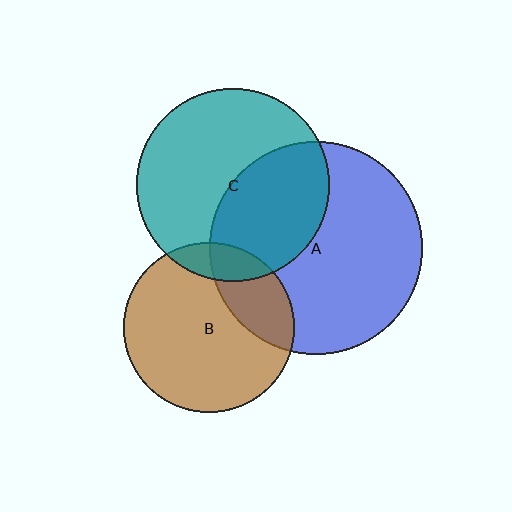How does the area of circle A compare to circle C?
Approximately 1.2 times.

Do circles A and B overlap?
Yes.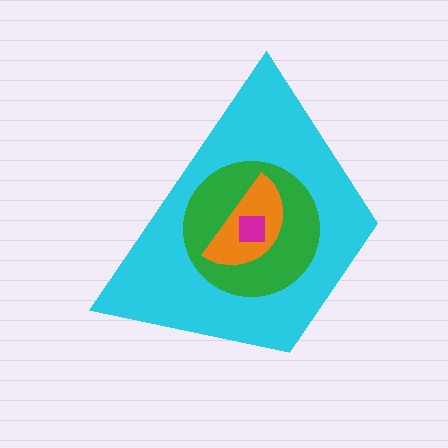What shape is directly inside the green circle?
The orange semicircle.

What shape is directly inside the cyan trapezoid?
The green circle.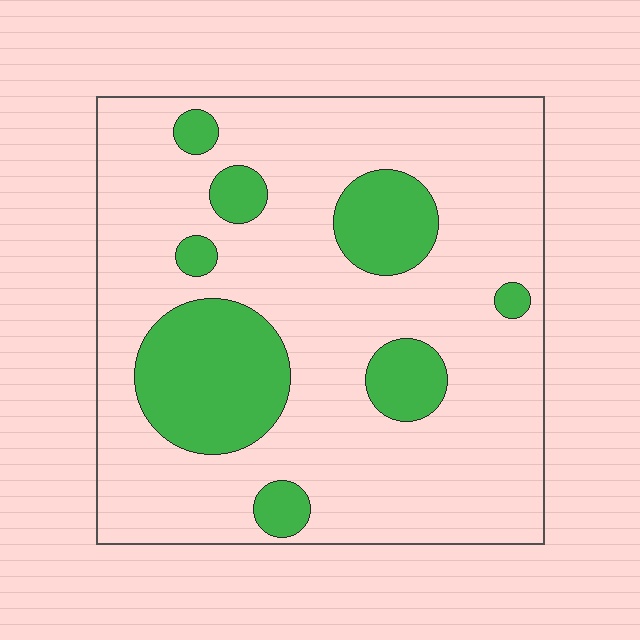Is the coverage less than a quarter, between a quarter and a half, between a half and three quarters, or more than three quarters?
Less than a quarter.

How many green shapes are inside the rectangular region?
8.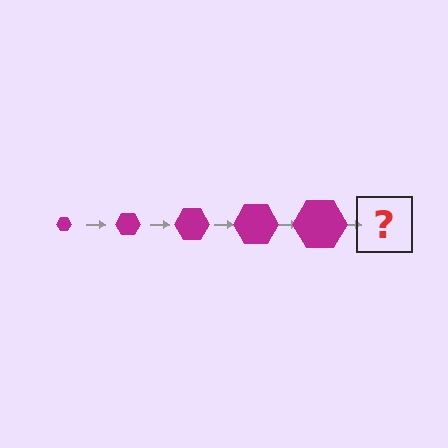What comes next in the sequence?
The next element should be a magenta hexagon, larger than the previous one.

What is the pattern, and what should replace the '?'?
The pattern is that the hexagon gets progressively larger each step. The '?' should be a magenta hexagon, larger than the previous one.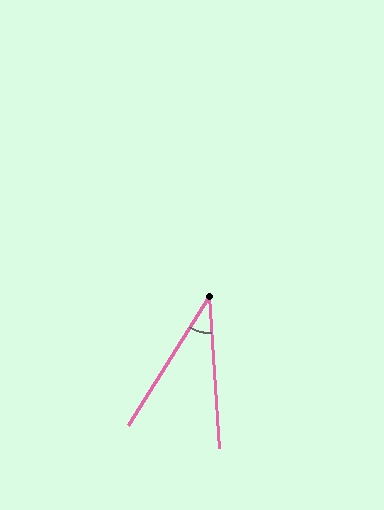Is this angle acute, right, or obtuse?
It is acute.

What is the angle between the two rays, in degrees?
Approximately 36 degrees.